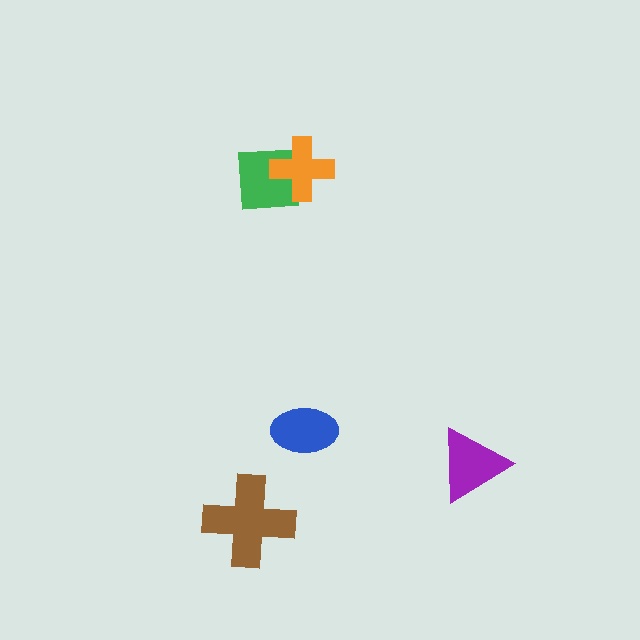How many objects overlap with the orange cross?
1 object overlaps with the orange cross.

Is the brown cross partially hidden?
No, no other shape covers it.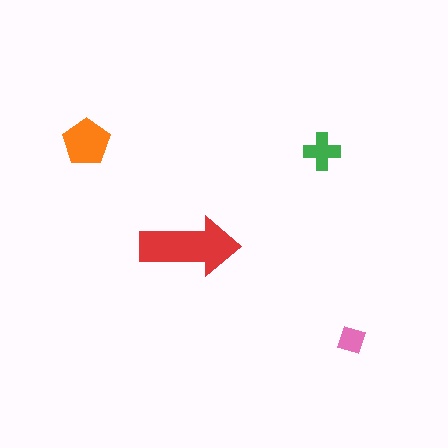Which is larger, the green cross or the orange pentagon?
The orange pentagon.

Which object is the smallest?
The pink diamond.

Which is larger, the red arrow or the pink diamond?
The red arrow.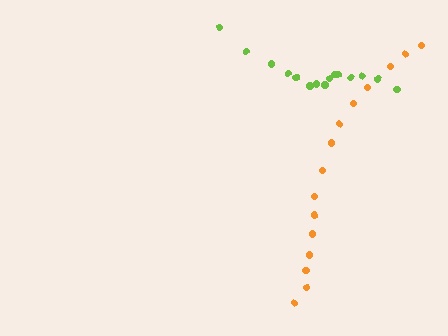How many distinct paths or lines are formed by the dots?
There are 2 distinct paths.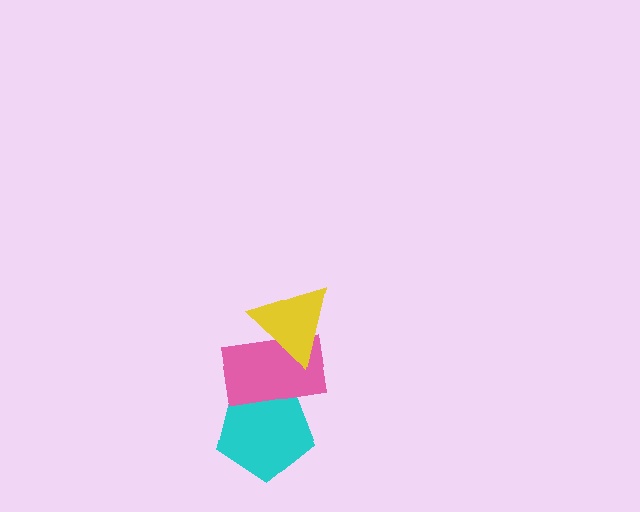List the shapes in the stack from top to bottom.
From top to bottom: the yellow triangle, the pink rectangle, the cyan pentagon.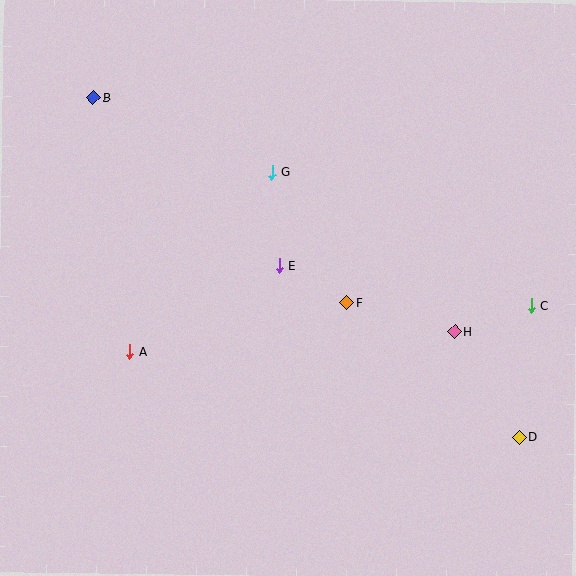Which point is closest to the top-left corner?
Point B is closest to the top-left corner.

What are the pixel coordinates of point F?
Point F is at (346, 302).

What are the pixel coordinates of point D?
Point D is at (519, 437).